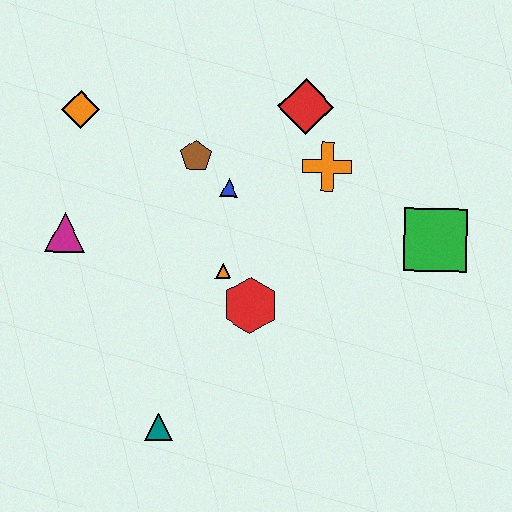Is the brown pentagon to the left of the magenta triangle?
No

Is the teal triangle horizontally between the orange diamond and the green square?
Yes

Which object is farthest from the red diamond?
The teal triangle is farthest from the red diamond.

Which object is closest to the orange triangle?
The red hexagon is closest to the orange triangle.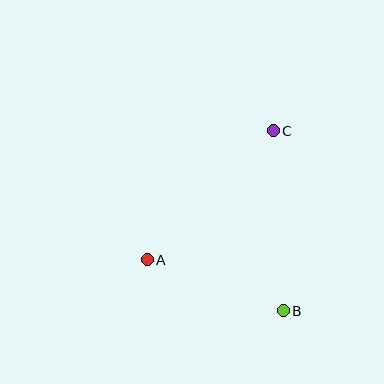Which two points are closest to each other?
Points A and B are closest to each other.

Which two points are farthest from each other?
Points B and C are farthest from each other.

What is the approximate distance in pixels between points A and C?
The distance between A and C is approximately 180 pixels.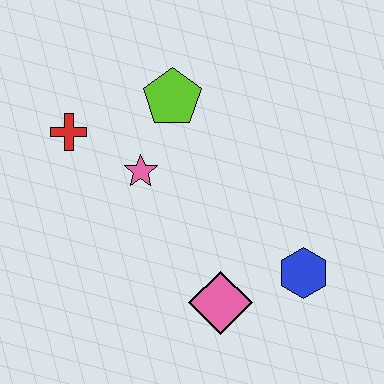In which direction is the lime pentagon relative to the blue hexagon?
The lime pentagon is above the blue hexagon.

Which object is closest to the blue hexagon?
The pink diamond is closest to the blue hexagon.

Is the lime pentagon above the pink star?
Yes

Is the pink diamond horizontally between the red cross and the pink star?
No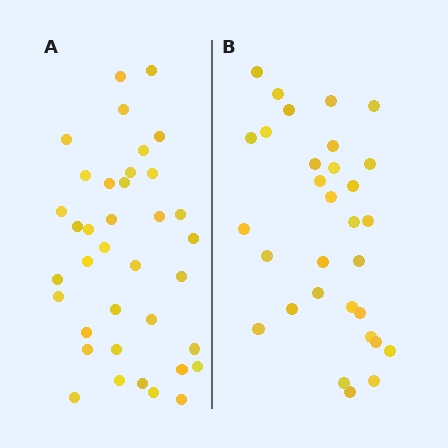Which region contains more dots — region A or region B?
Region A (the left region) has more dots.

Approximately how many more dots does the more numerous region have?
Region A has about 6 more dots than region B.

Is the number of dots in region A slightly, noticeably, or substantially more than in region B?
Region A has only slightly more — the two regions are fairly close. The ratio is roughly 1.2 to 1.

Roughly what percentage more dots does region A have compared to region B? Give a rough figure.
About 20% more.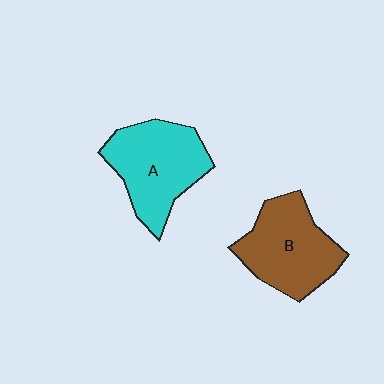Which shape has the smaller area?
Shape B (brown).